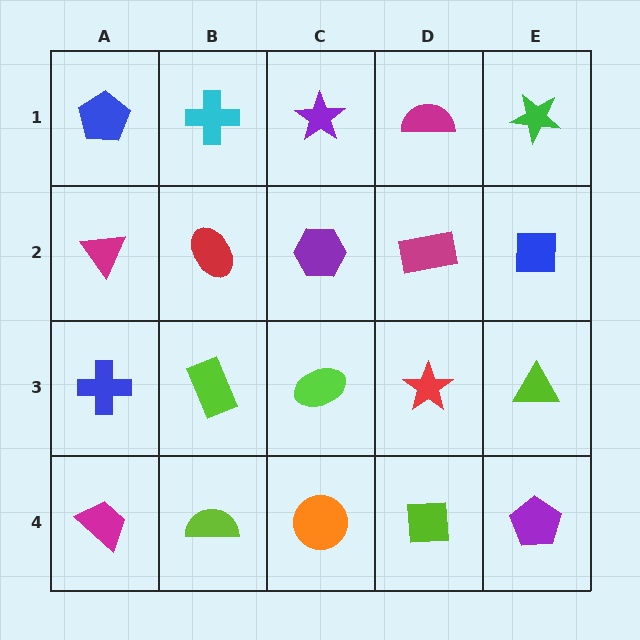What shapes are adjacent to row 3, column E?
A blue square (row 2, column E), a purple pentagon (row 4, column E), a red star (row 3, column D).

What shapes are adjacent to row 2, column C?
A purple star (row 1, column C), a lime ellipse (row 3, column C), a red ellipse (row 2, column B), a magenta rectangle (row 2, column D).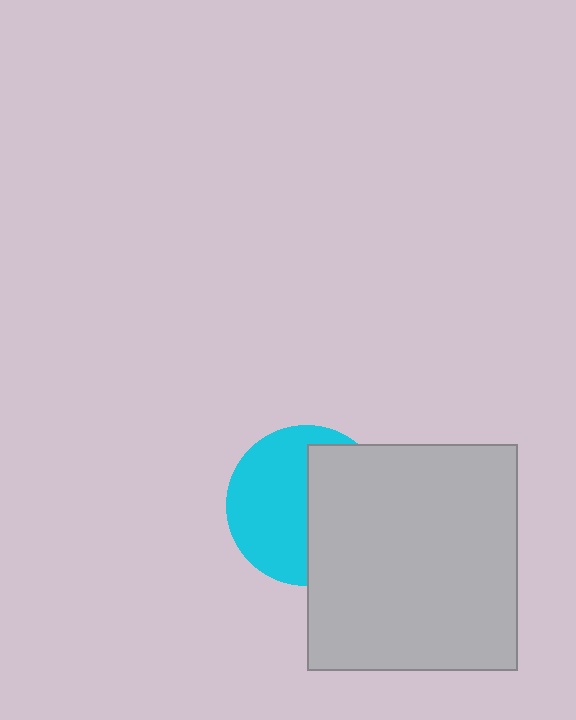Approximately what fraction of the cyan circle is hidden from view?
Roughly 46% of the cyan circle is hidden behind the light gray rectangle.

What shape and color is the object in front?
The object in front is a light gray rectangle.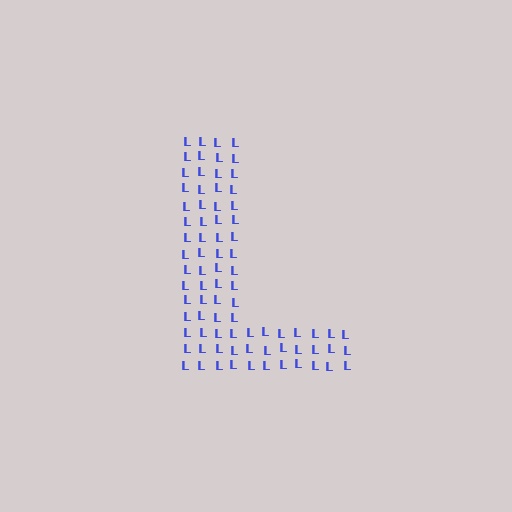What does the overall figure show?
The overall figure shows the letter L.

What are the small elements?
The small elements are letter L's.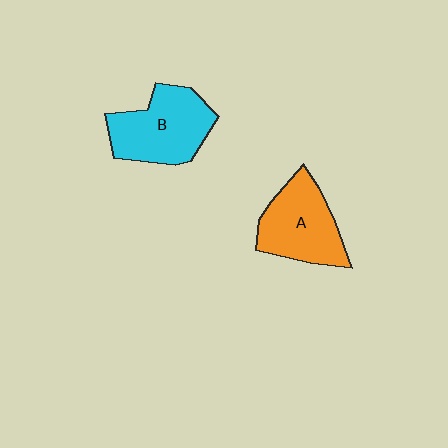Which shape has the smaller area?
Shape A (orange).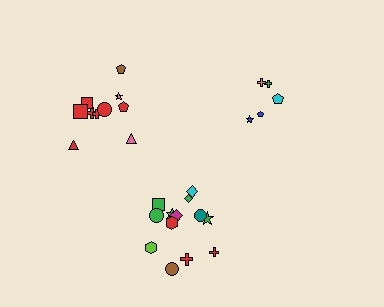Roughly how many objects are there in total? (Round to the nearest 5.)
Roughly 30 objects in total.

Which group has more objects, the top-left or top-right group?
The top-left group.